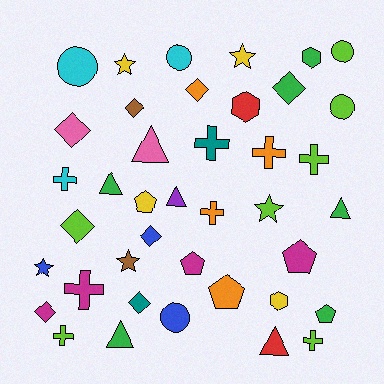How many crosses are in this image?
There are 8 crosses.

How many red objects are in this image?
There are 2 red objects.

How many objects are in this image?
There are 40 objects.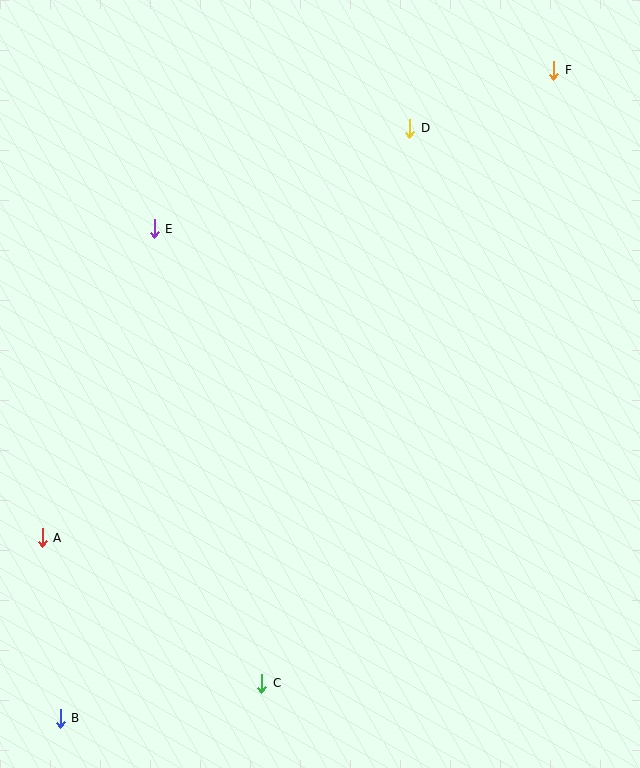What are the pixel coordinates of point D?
Point D is at (410, 128).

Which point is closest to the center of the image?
Point E at (154, 229) is closest to the center.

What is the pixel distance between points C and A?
The distance between C and A is 264 pixels.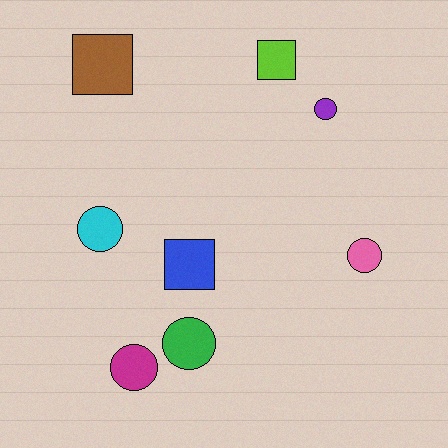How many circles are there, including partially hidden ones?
There are 5 circles.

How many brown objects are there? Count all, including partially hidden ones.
There is 1 brown object.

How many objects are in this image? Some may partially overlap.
There are 8 objects.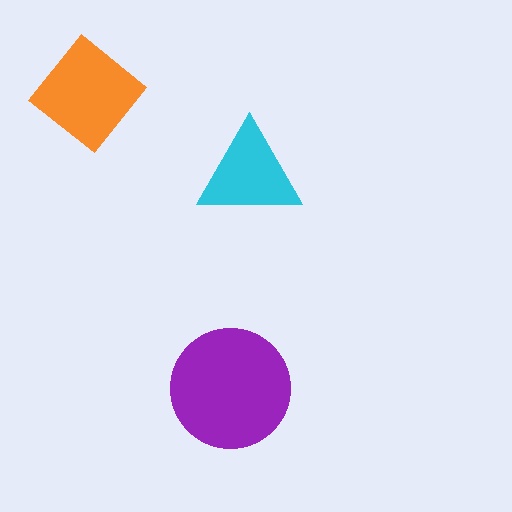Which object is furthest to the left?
The orange diamond is leftmost.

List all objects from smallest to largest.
The cyan triangle, the orange diamond, the purple circle.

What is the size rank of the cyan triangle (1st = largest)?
3rd.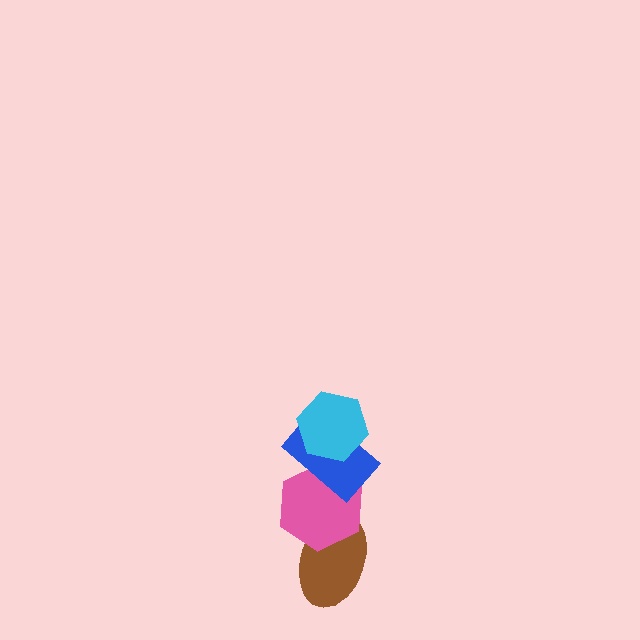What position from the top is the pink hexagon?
The pink hexagon is 3rd from the top.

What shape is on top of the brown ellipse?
The pink hexagon is on top of the brown ellipse.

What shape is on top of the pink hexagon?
The blue rectangle is on top of the pink hexagon.